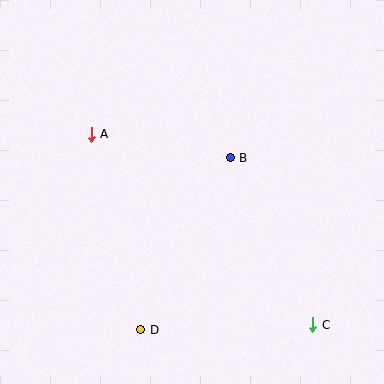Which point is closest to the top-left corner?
Point A is closest to the top-left corner.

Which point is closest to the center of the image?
Point B at (230, 158) is closest to the center.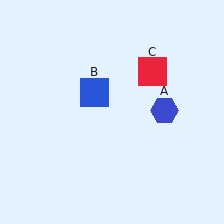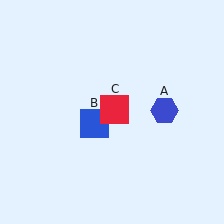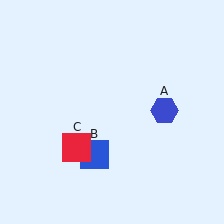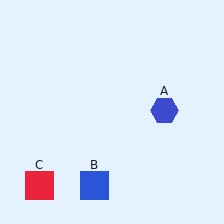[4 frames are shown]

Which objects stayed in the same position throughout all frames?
Blue hexagon (object A) remained stationary.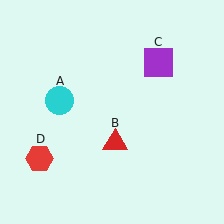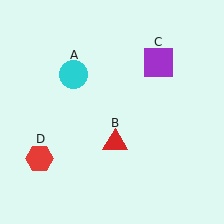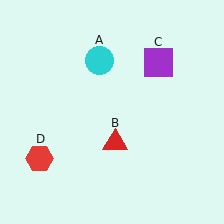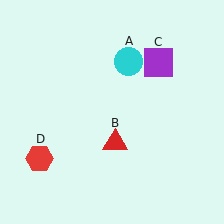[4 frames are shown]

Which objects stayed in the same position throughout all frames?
Red triangle (object B) and purple square (object C) and red hexagon (object D) remained stationary.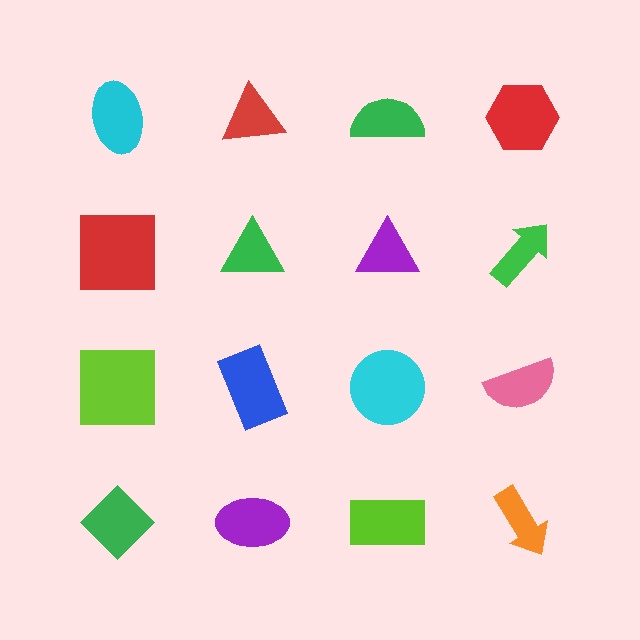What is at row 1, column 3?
A green semicircle.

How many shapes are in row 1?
4 shapes.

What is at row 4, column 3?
A lime rectangle.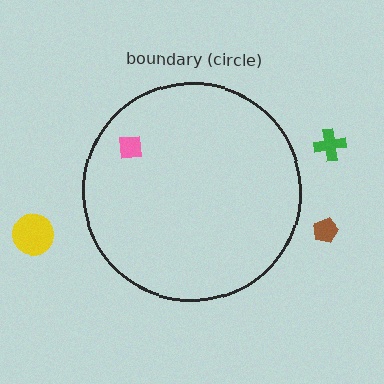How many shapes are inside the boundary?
1 inside, 3 outside.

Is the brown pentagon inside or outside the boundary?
Outside.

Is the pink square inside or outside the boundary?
Inside.